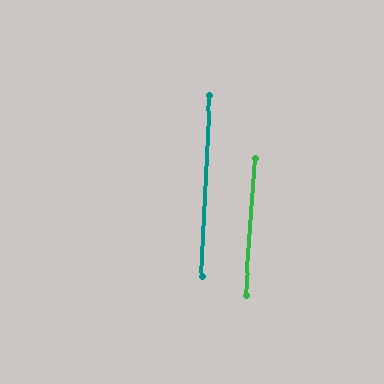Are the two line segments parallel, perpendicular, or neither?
Parallel — their directions differ by only 1.2°.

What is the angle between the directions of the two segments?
Approximately 1 degree.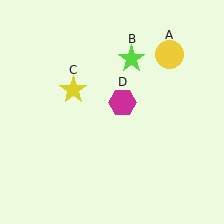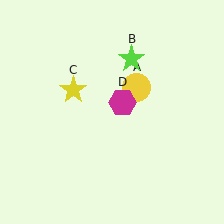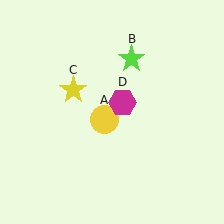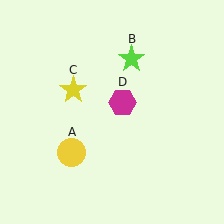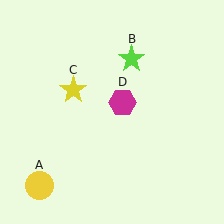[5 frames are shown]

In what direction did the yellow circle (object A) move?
The yellow circle (object A) moved down and to the left.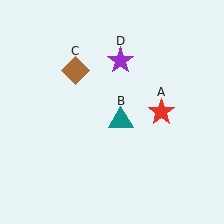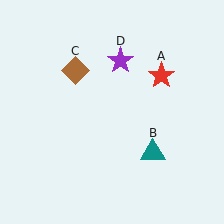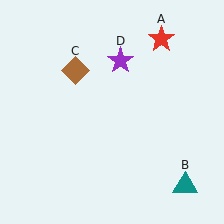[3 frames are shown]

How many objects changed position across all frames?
2 objects changed position: red star (object A), teal triangle (object B).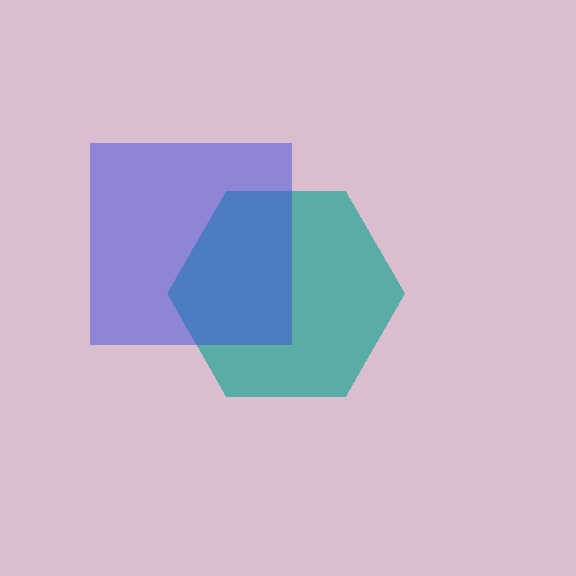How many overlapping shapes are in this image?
There are 2 overlapping shapes in the image.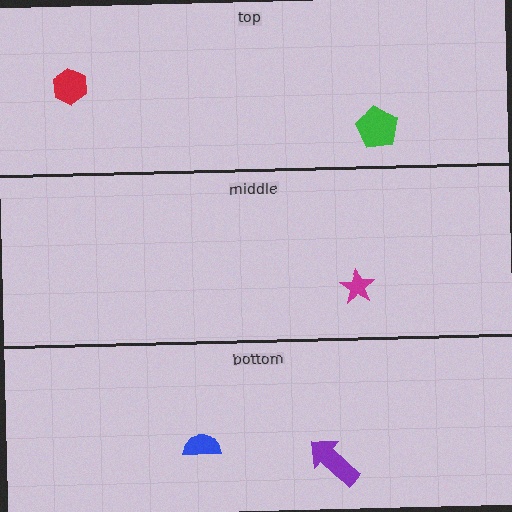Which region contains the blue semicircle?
The bottom region.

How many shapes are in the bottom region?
2.